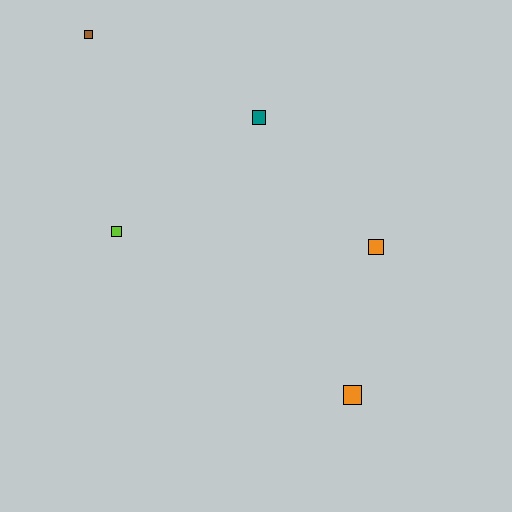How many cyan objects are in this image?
There are no cyan objects.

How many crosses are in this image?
There are no crosses.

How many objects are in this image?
There are 5 objects.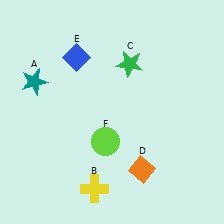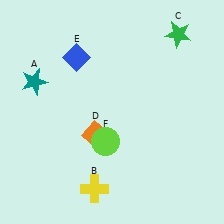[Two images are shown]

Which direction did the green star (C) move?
The green star (C) moved right.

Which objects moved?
The objects that moved are: the green star (C), the orange diamond (D).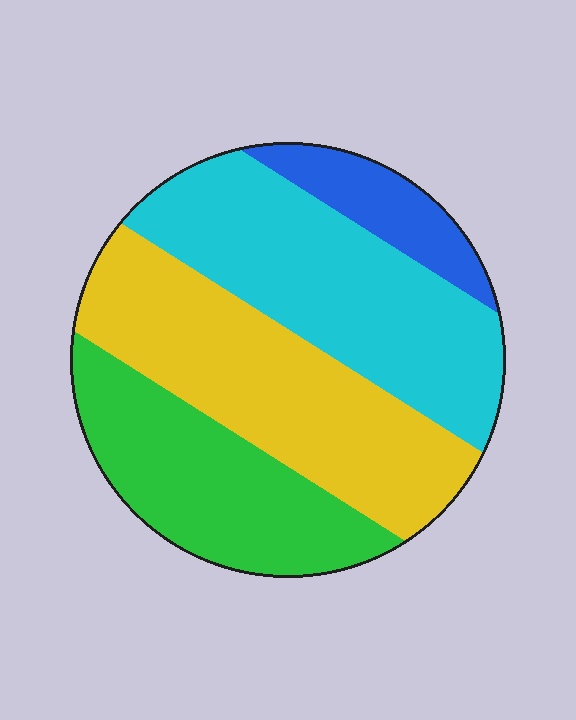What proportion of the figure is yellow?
Yellow takes up about one third (1/3) of the figure.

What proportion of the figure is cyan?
Cyan covers around 35% of the figure.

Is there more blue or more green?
Green.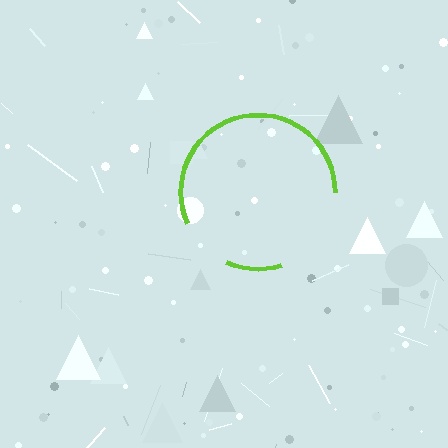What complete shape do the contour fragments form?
The contour fragments form a circle.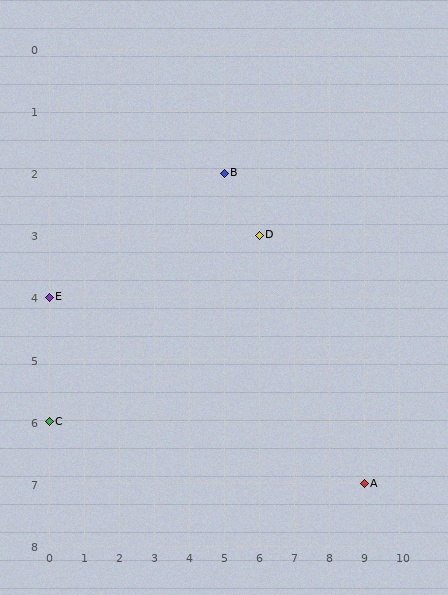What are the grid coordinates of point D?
Point D is at grid coordinates (6, 3).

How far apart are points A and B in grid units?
Points A and B are 4 columns and 5 rows apart (about 6.4 grid units diagonally).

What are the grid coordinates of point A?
Point A is at grid coordinates (9, 7).